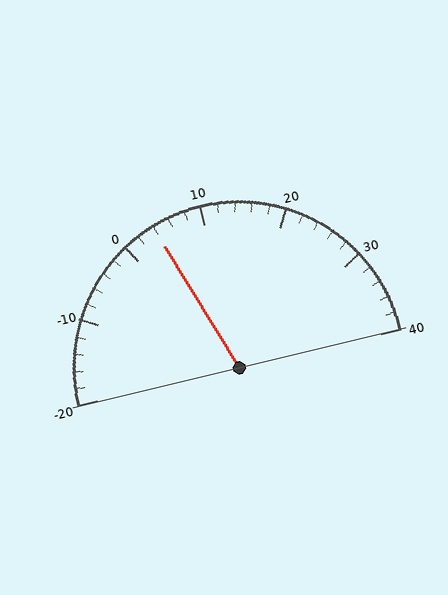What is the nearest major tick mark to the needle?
The nearest major tick mark is 0.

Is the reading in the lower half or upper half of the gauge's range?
The reading is in the lower half of the range (-20 to 40).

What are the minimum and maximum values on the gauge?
The gauge ranges from -20 to 40.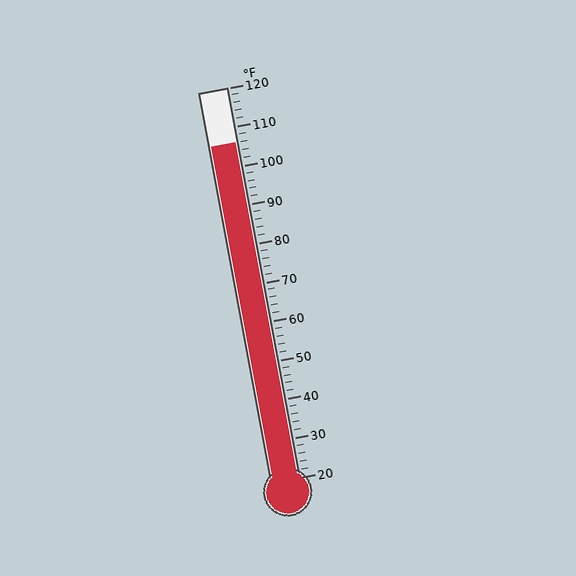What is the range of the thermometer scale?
The thermometer scale ranges from 20°F to 120°F.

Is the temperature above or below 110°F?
The temperature is below 110°F.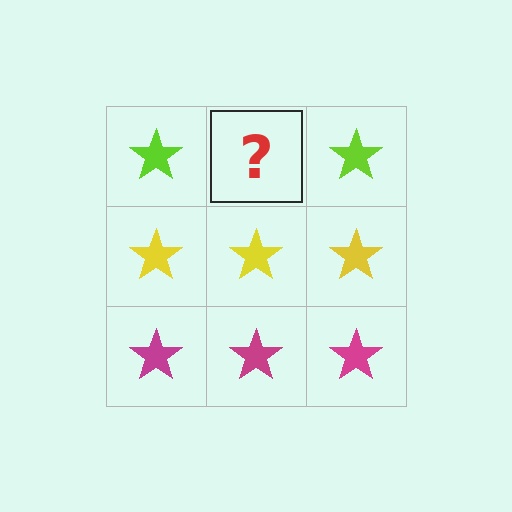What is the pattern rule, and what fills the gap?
The rule is that each row has a consistent color. The gap should be filled with a lime star.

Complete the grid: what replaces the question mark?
The question mark should be replaced with a lime star.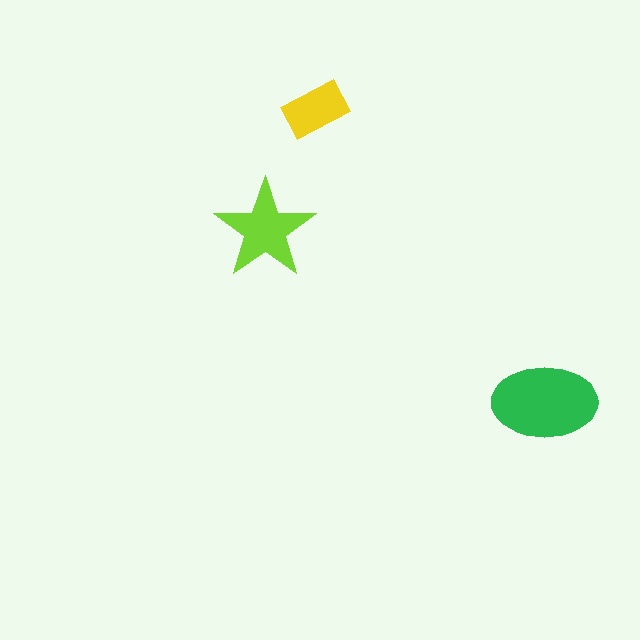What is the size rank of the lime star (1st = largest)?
2nd.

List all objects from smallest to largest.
The yellow rectangle, the lime star, the green ellipse.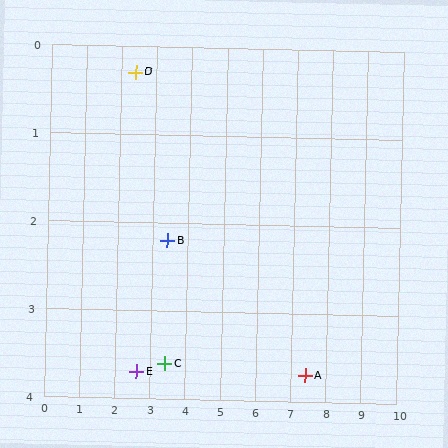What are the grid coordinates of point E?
Point E is at approximately (2.6, 3.7).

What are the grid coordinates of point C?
Point C is at approximately (3.4, 3.6).